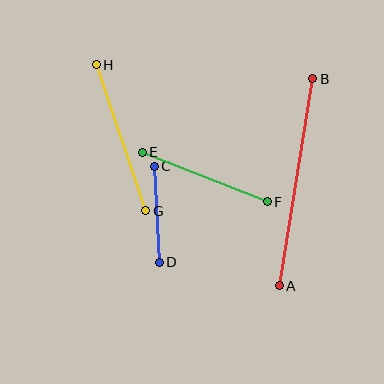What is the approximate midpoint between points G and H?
The midpoint is at approximately (121, 138) pixels.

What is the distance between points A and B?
The distance is approximately 210 pixels.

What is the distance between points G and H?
The distance is approximately 154 pixels.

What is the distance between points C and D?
The distance is approximately 96 pixels.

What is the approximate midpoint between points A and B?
The midpoint is at approximately (296, 182) pixels.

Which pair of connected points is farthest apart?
Points A and B are farthest apart.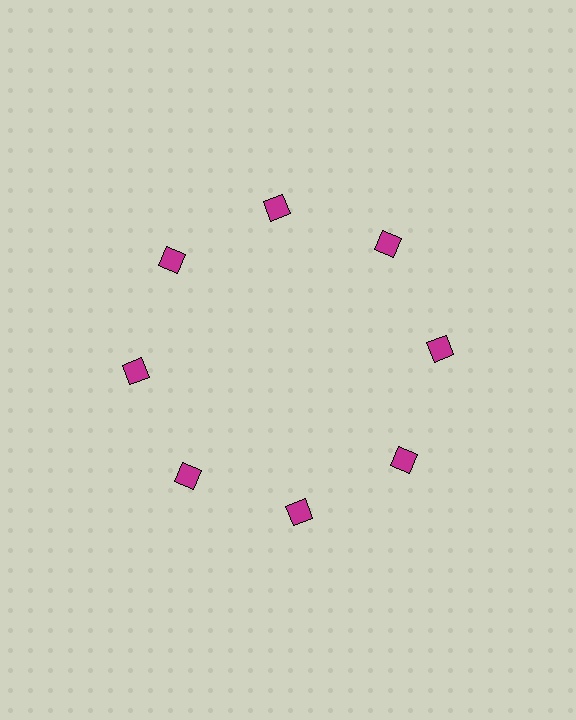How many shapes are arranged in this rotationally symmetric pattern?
There are 8 shapes, arranged in 8 groups of 1.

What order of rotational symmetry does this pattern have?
This pattern has 8-fold rotational symmetry.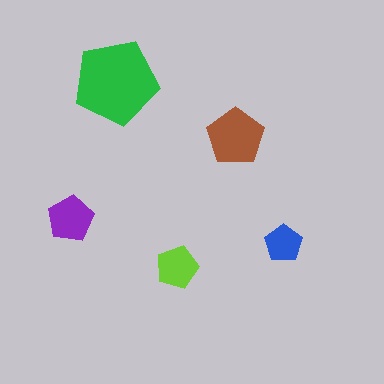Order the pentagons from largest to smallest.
the green one, the brown one, the purple one, the lime one, the blue one.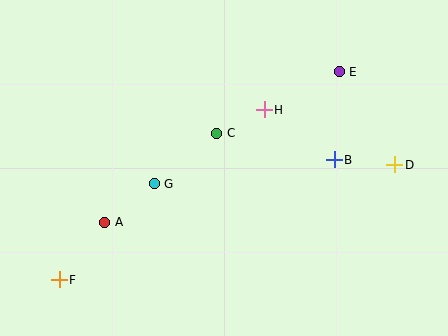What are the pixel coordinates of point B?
Point B is at (334, 160).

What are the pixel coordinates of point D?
Point D is at (395, 165).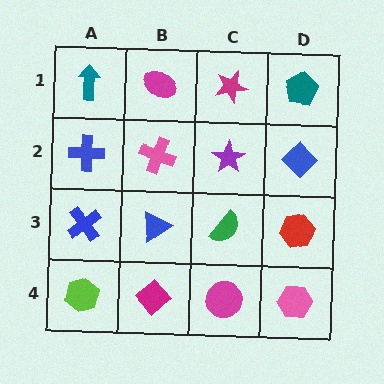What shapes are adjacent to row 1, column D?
A blue diamond (row 2, column D), a magenta star (row 1, column C).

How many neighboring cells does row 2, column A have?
3.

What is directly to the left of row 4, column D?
A magenta circle.